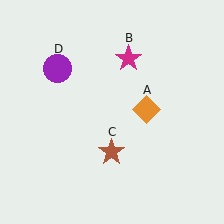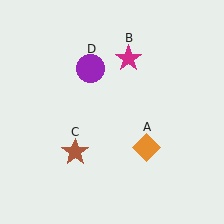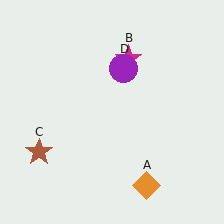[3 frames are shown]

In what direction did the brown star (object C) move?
The brown star (object C) moved left.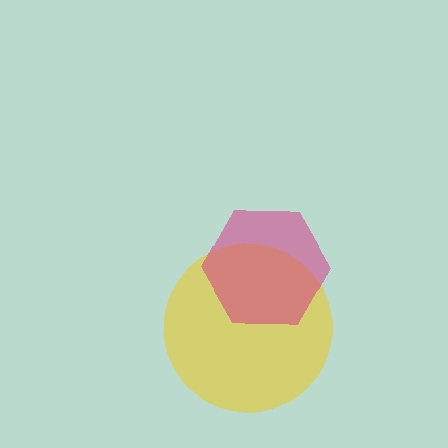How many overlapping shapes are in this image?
There are 2 overlapping shapes in the image.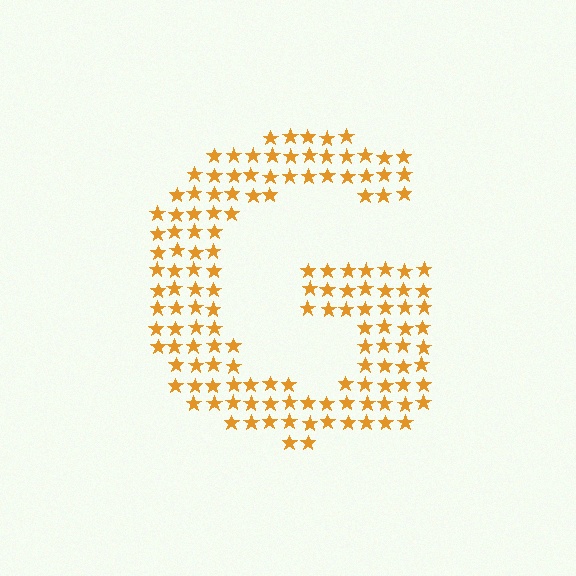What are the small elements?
The small elements are stars.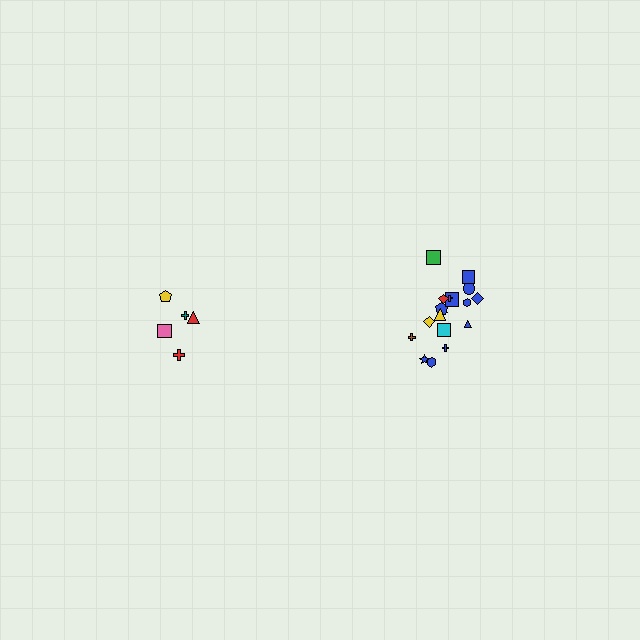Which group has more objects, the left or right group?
The right group.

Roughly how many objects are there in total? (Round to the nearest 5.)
Roughly 25 objects in total.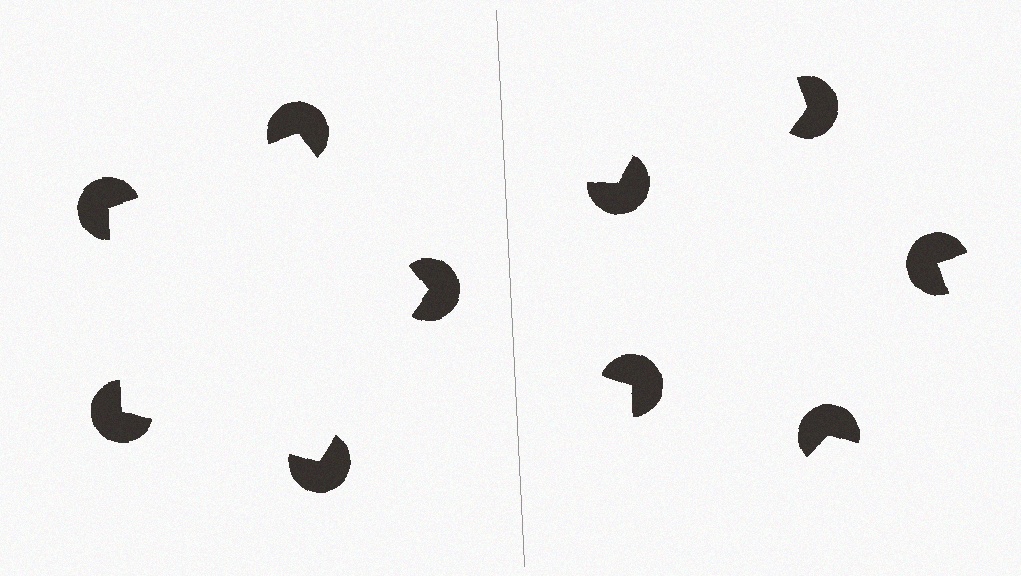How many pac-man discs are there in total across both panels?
10 — 5 on each side.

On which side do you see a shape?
An illusory pentagon appears on the left side. On the right side the wedge cuts are rotated, so no coherent shape forms.